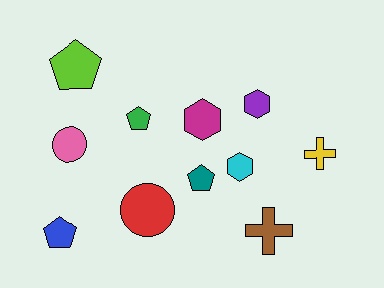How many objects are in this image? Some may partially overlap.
There are 11 objects.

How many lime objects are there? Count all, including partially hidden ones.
There is 1 lime object.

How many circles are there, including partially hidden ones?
There are 2 circles.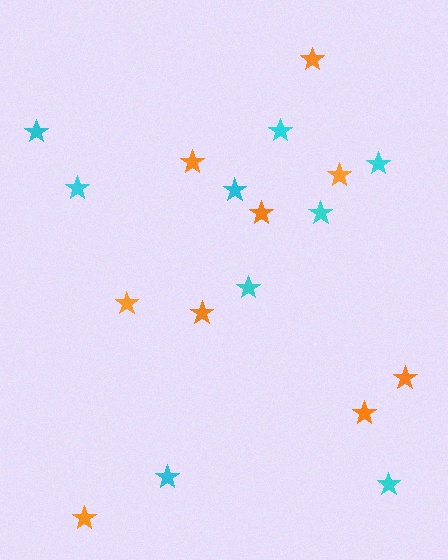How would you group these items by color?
There are 2 groups: one group of cyan stars (9) and one group of orange stars (9).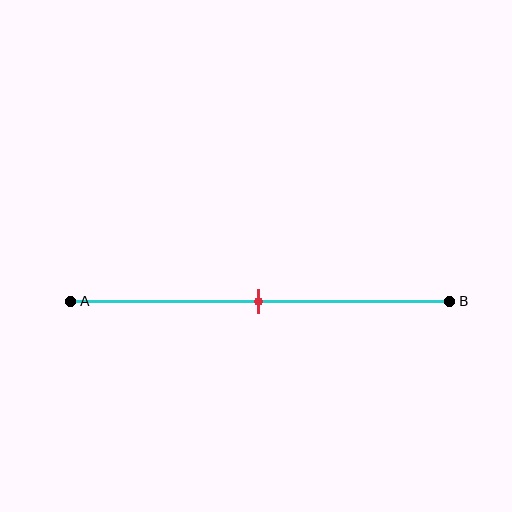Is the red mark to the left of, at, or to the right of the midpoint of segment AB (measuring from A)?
The red mark is approximately at the midpoint of segment AB.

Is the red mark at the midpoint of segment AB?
Yes, the mark is approximately at the midpoint.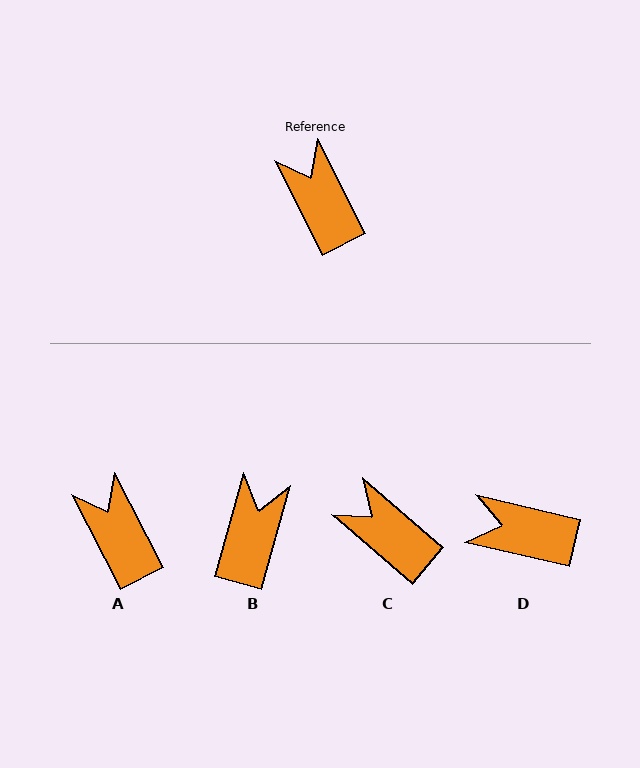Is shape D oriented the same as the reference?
No, it is off by about 50 degrees.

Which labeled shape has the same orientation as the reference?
A.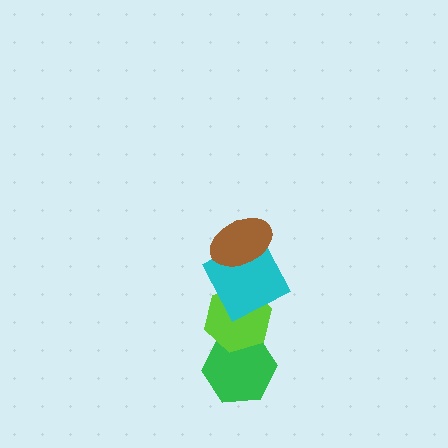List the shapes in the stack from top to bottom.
From top to bottom: the brown ellipse, the cyan square, the lime hexagon, the green hexagon.